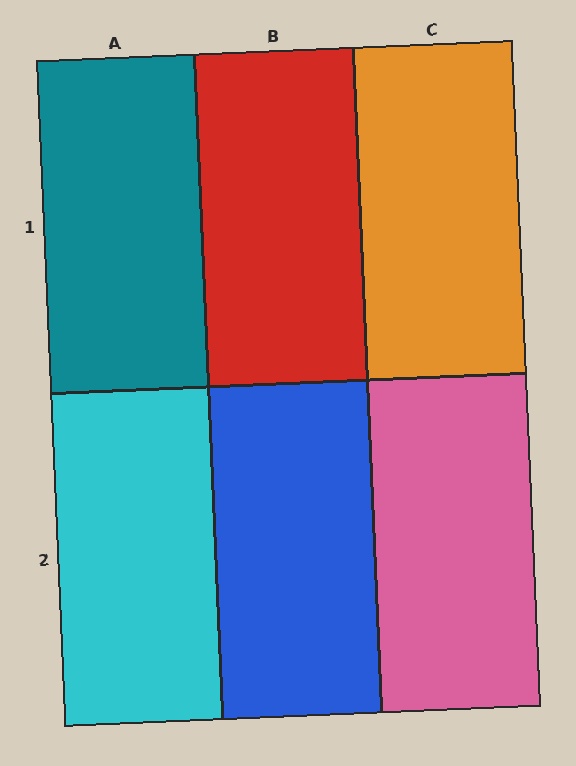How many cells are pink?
1 cell is pink.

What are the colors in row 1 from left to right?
Teal, red, orange.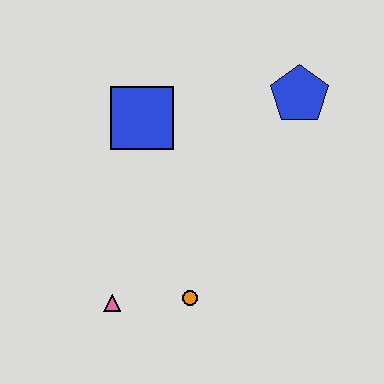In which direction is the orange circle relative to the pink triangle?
The orange circle is to the right of the pink triangle.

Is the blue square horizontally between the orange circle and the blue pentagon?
No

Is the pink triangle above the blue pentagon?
No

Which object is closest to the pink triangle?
The orange circle is closest to the pink triangle.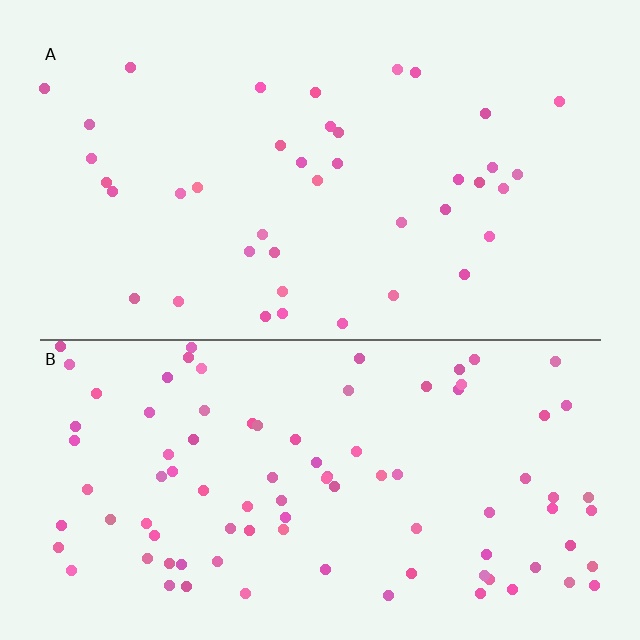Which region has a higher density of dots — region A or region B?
B (the bottom).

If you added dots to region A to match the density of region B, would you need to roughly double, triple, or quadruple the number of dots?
Approximately double.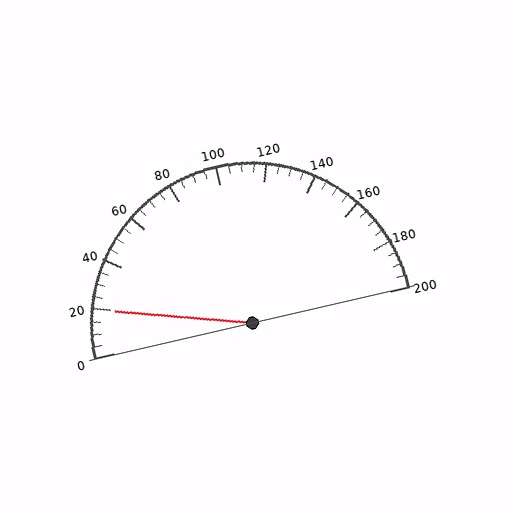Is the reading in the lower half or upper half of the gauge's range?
The reading is in the lower half of the range (0 to 200).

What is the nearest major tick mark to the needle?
The nearest major tick mark is 20.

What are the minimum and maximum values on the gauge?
The gauge ranges from 0 to 200.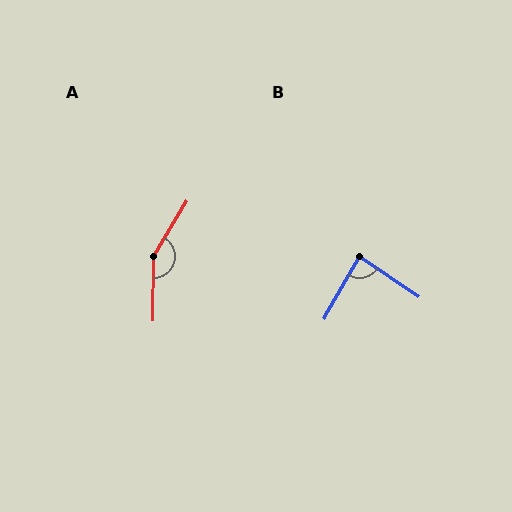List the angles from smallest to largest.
B (85°), A (149°).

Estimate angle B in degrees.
Approximately 85 degrees.